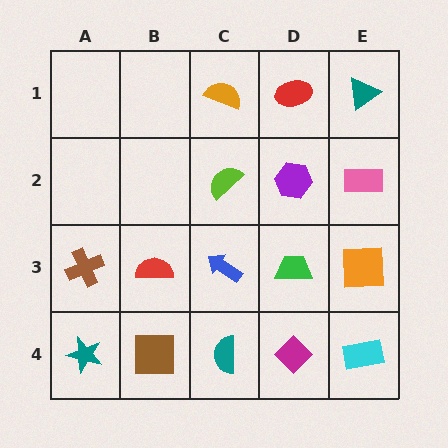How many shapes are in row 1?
3 shapes.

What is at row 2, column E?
A pink rectangle.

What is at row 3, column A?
A brown cross.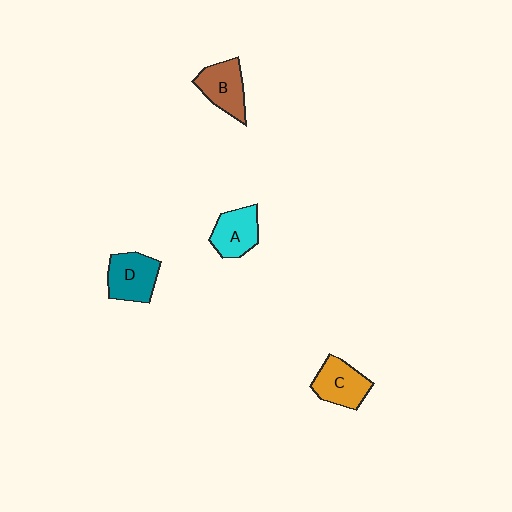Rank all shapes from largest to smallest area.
From largest to smallest: D (teal), C (orange), B (brown), A (cyan).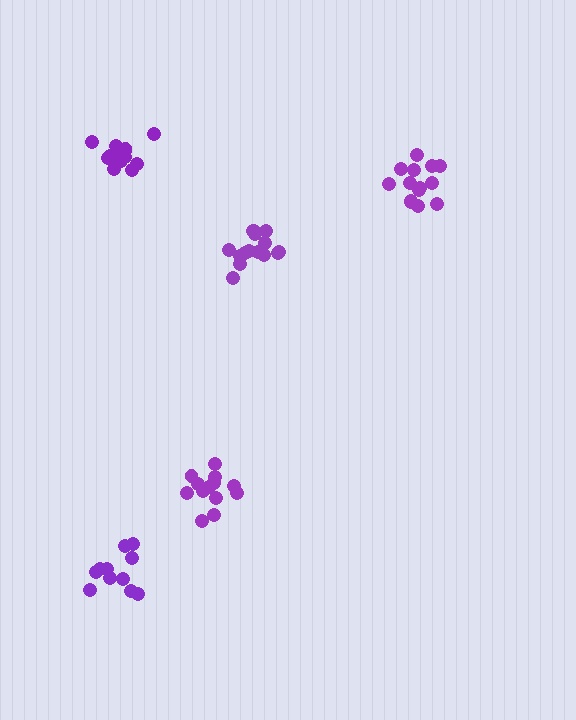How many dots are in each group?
Group 1: 15 dots, Group 2: 14 dots, Group 3: 13 dots, Group 4: 14 dots, Group 5: 11 dots (67 total).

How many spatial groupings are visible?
There are 5 spatial groupings.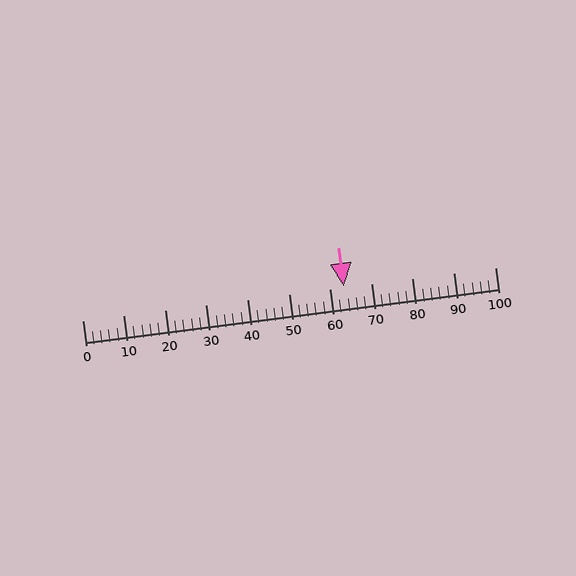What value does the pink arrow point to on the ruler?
The pink arrow points to approximately 63.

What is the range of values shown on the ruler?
The ruler shows values from 0 to 100.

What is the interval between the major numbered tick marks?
The major tick marks are spaced 10 units apart.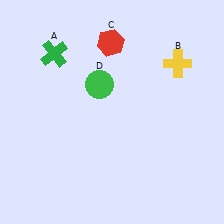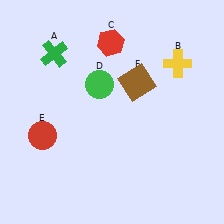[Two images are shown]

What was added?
A red circle (E), a brown square (F) were added in Image 2.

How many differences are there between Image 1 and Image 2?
There are 2 differences between the two images.